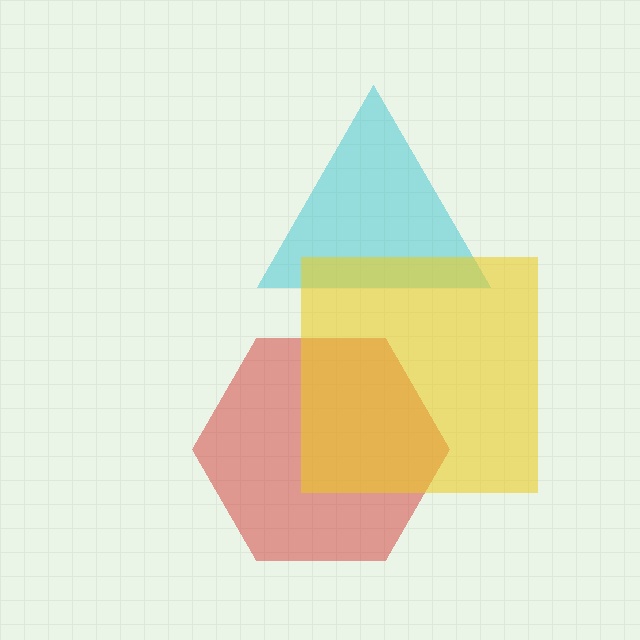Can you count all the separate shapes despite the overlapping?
Yes, there are 3 separate shapes.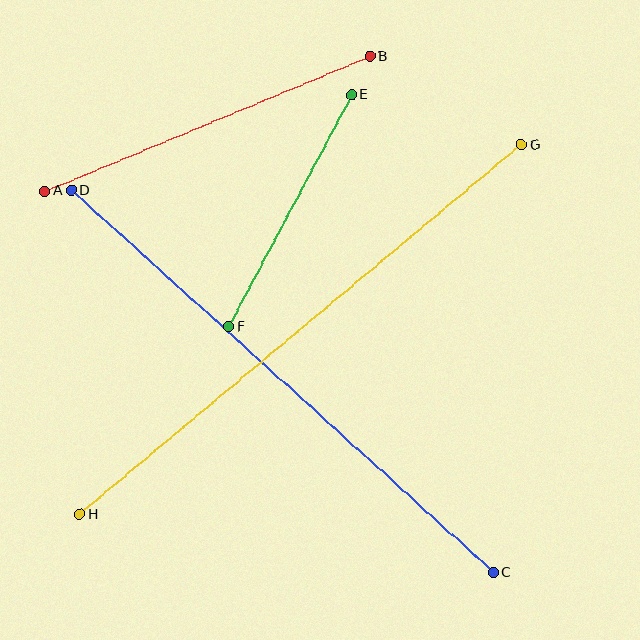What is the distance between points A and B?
The distance is approximately 352 pixels.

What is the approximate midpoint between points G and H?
The midpoint is at approximately (301, 330) pixels.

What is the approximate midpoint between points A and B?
The midpoint is at approximately (207, 124) pixels.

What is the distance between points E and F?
The distance is approximately 263 pixels.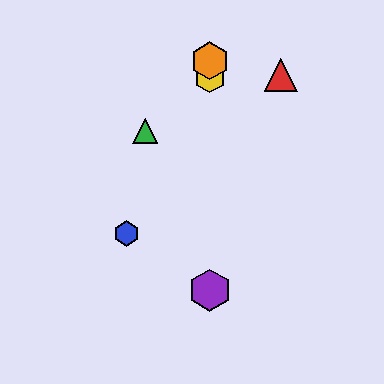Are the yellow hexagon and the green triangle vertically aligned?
No, the yellow hexagon is at x≈210 and the green triangle is at x≈145.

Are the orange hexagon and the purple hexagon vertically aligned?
Yes, both are at x≈210.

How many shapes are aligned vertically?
3 shapes (the yellow hexagon, the purple hexagon, the orange hexagon) are aligned vertically.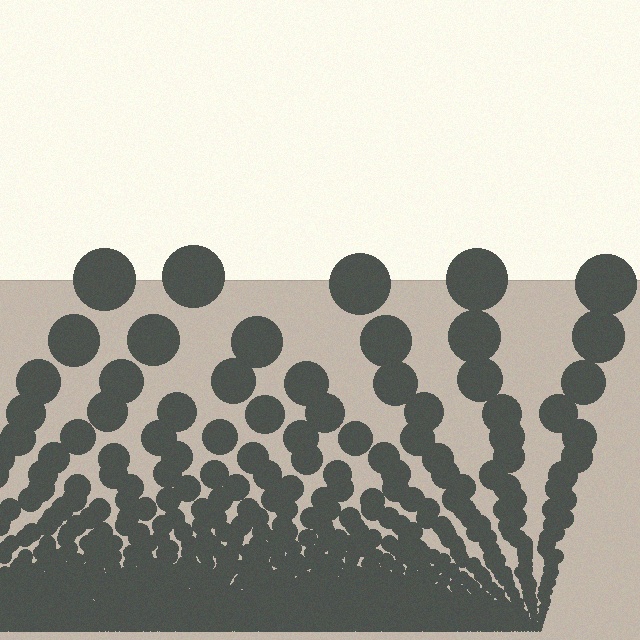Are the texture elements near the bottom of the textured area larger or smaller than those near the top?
Smaller. The gradient is inverted — elements near the bottom are smaller and denser.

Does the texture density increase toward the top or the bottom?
Density increases toward the bottom.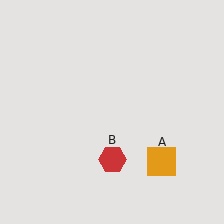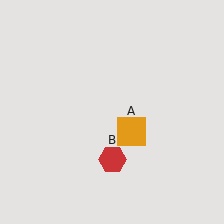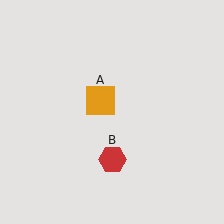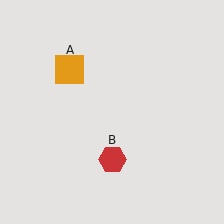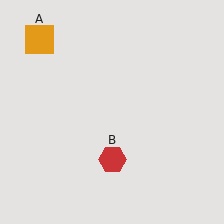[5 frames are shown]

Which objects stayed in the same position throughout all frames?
Red hexagon (object B) remained stationary.